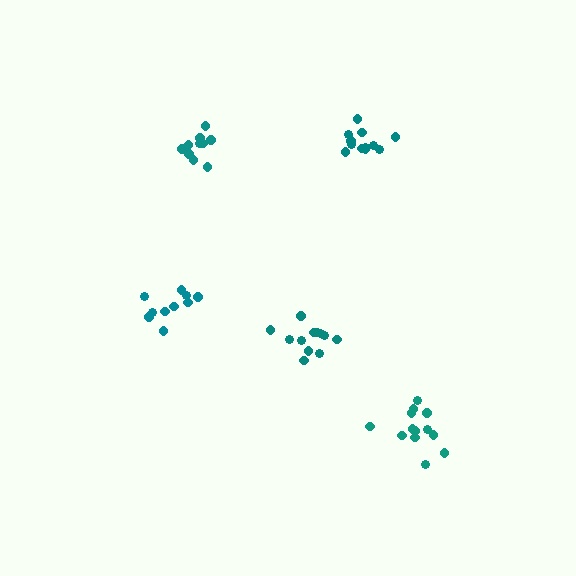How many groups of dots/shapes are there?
There are 5 groups.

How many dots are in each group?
Group 1: 10 dots, Group 2: 10 dots, Group 3: 13 dots, Group 4: 12 dots, Group 5: 12 dots (57 total).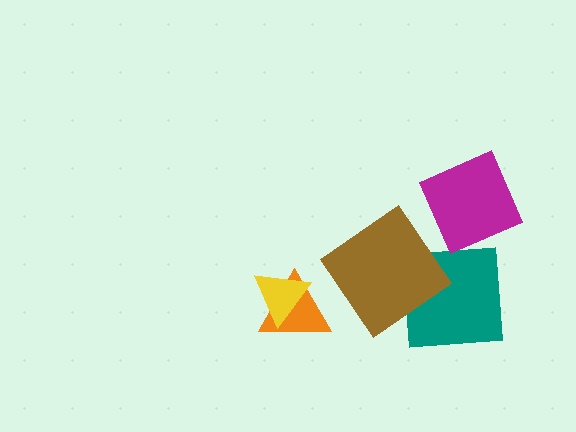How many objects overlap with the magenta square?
0 objects overlap with the magenta square.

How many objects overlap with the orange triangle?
1 object overlaps with the orange triangle.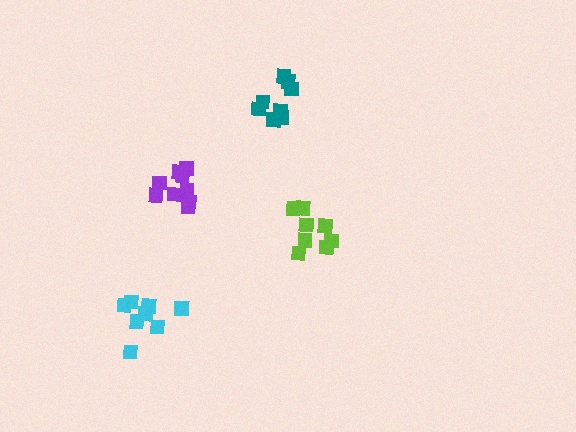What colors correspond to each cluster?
The clusters are colored: lime, purple, teal, cyan.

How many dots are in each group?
Group 1: 8 dots, Group 2: 9 dots, Group 3: 8 dots, Group 4: 8 dots (33 total).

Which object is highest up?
The teal cluster is topmost.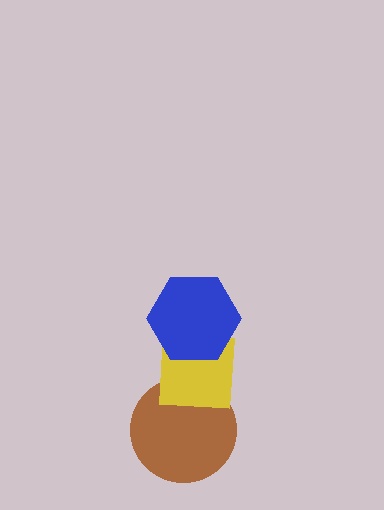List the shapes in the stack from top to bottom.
From top to bottom: the blue hexagon, the yellow square, the brown circle.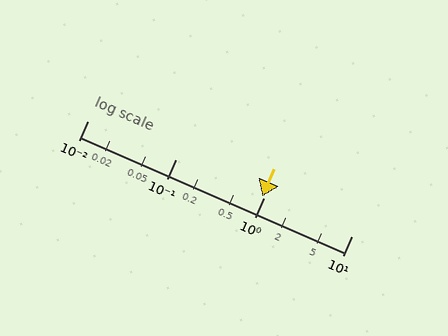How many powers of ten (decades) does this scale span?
The scale spans 3 decades, from 0.01 to 10.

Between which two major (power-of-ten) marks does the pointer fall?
The pointer is between 0.1 and 1.